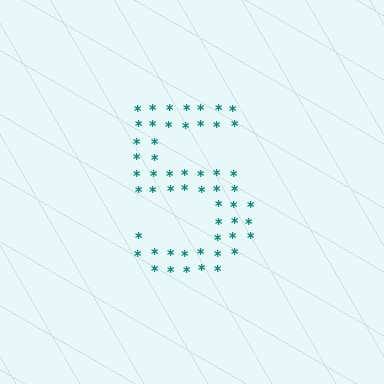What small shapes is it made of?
It is made of small asterisks.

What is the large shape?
The large shape is the digit 5.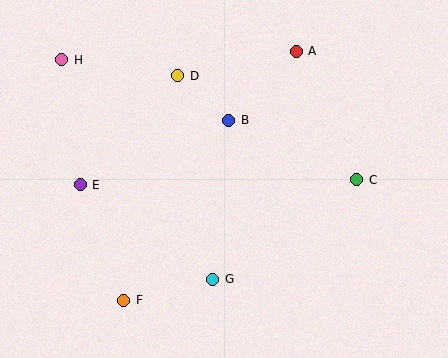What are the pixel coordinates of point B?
Point B is at (229, 120).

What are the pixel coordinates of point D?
Point D is at (178, 76).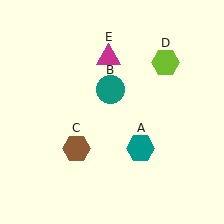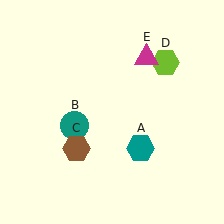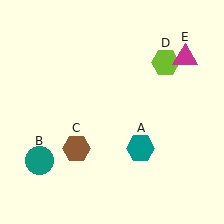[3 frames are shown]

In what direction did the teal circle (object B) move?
The teal circle (object B) moved down and to the left.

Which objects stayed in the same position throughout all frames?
Teal hexagon (object A) and brown hexagon (object C) and lime hexagon (object D) remained stationary.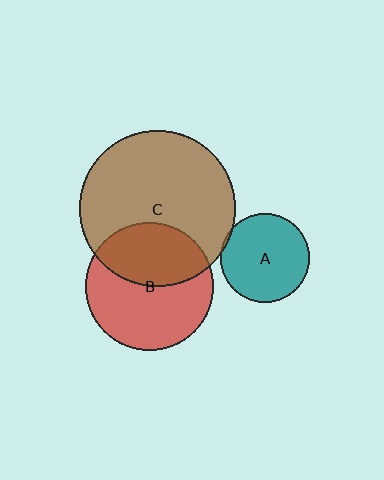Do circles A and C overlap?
Yes.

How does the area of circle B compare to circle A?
Approximately 2.1 times.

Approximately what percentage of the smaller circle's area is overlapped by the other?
Approximately 5%.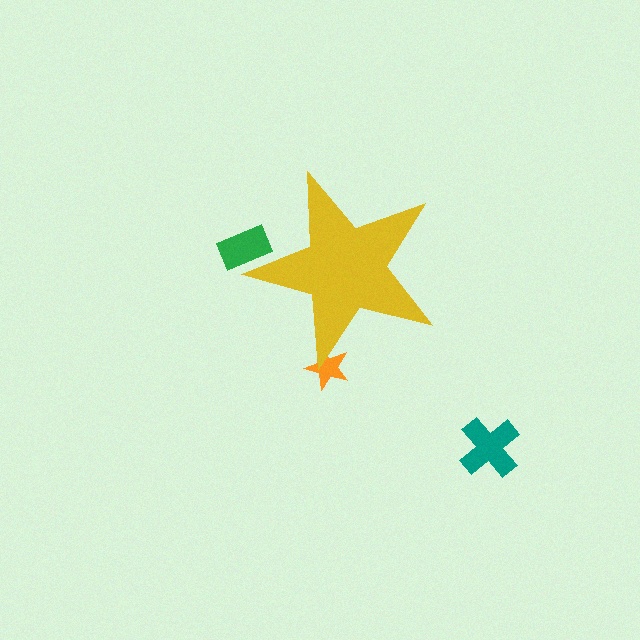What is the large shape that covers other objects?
A yellow star.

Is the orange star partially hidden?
Yes, the orange star is partially hidden behind the yellow star.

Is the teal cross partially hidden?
No, the teal cross is fully visible.